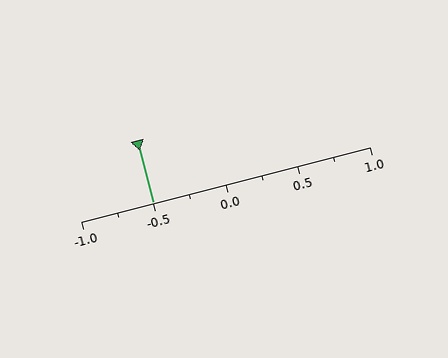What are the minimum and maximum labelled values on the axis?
The axis runs from -1.0 to 1.0.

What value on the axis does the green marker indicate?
The marker indicates approximately -0.5.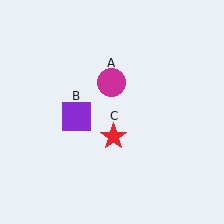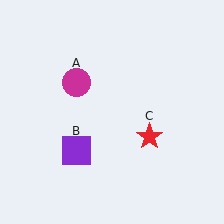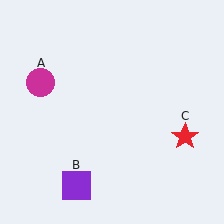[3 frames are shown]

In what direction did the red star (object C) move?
The red star (object C) moved right.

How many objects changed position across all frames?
3 objects changed position: magenta circle (object A), purple square (object B), red star (object C).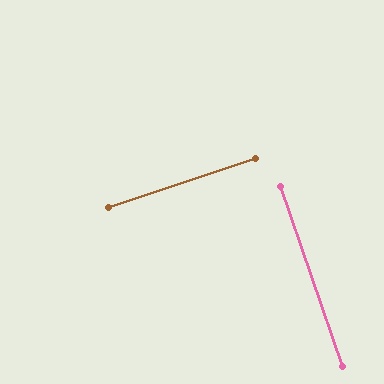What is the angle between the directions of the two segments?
Approximately 89 degrees.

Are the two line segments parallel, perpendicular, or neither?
Perpendicular — they meet at approximately 89°.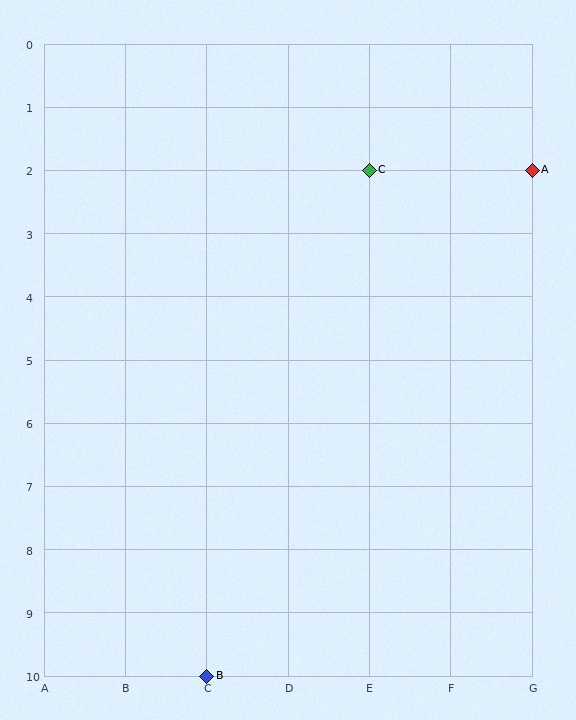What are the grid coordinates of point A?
Point A is at grid coordinates (G, 2).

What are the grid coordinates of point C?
Point C is at grid coordinates (E, 2).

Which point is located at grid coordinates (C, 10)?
Point B is at (C, 10).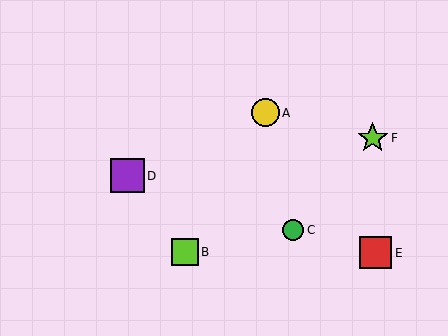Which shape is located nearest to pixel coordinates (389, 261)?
The red square (labeled E) at (376, 253) is nearest to that location.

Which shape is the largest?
The purple square (labeled D) is the largest.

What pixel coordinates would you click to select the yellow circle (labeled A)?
Click at (265, 113) to select the yellow circle A.